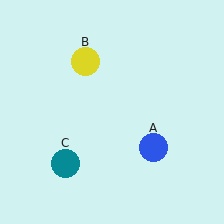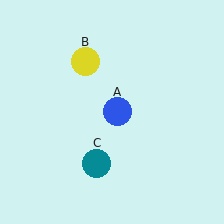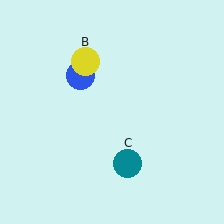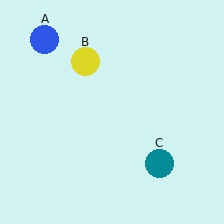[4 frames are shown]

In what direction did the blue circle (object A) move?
The blue circle (object A) moved up and to the left.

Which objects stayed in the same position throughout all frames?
Yellow circle (object B) remained stationary.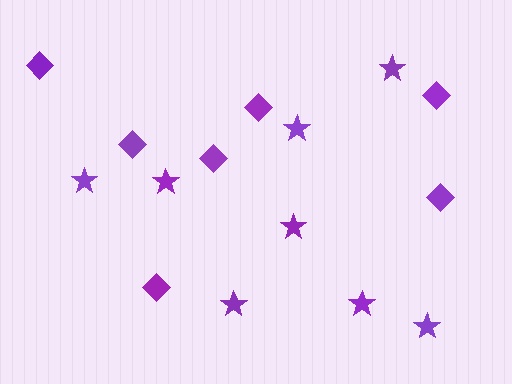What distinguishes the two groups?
There are 2 groups: one group of diamonds (7) and one group of stars (8).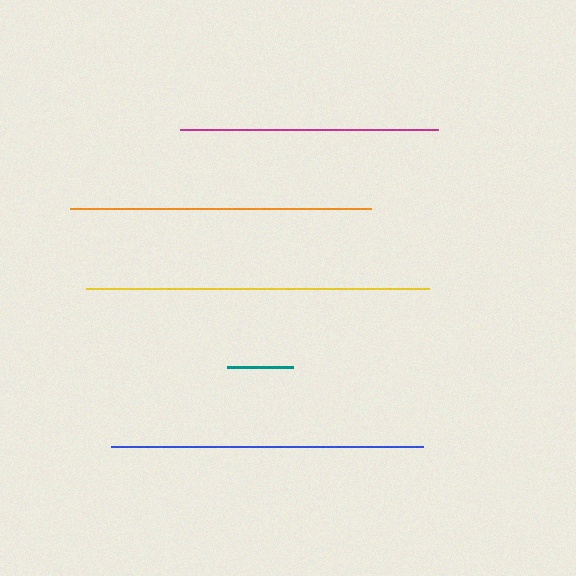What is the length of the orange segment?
The orange segment is approximately 301 pixels long.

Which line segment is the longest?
The yellow line is the longest at approximately 343 pixels.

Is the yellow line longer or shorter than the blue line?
The yellow line is longer than the blue line.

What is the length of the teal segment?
The teal segment is approximately 65 pixels long.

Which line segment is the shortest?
The teal line is the shortest at approximately 65 pixels.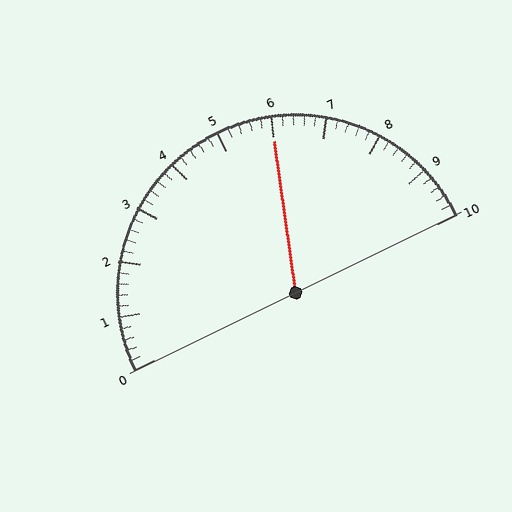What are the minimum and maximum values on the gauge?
The gauge ranges from 0 to 10.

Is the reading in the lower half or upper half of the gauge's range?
The reading is in the upper half of the range (0 to 10).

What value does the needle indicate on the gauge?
The needle indicates approximately 6.0.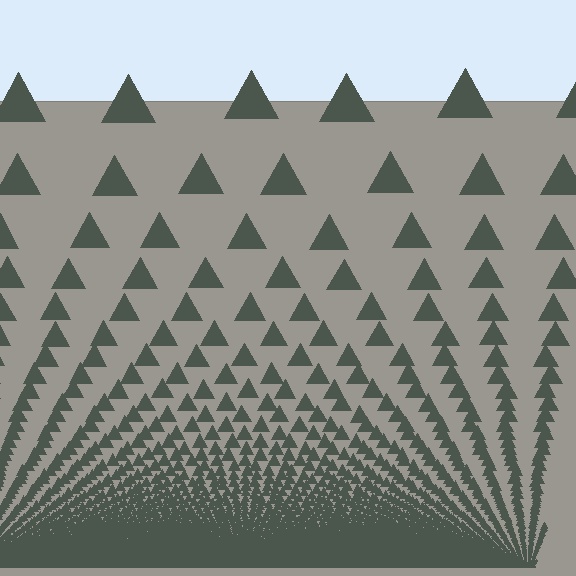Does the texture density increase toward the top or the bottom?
Density increases toward the bottom.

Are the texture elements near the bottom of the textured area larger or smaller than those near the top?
Smaller. The gradient is inverted — elements near the bottom are smaller and denser.